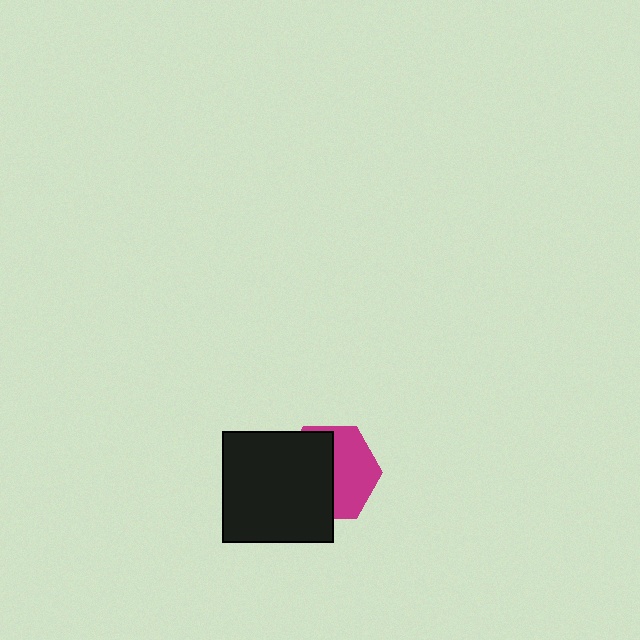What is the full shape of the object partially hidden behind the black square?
The partially hidden object is a magenta hexagon.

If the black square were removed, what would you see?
You would see the complete magenta hexagon.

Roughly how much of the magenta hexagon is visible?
About half of it is visible (roughly 48%).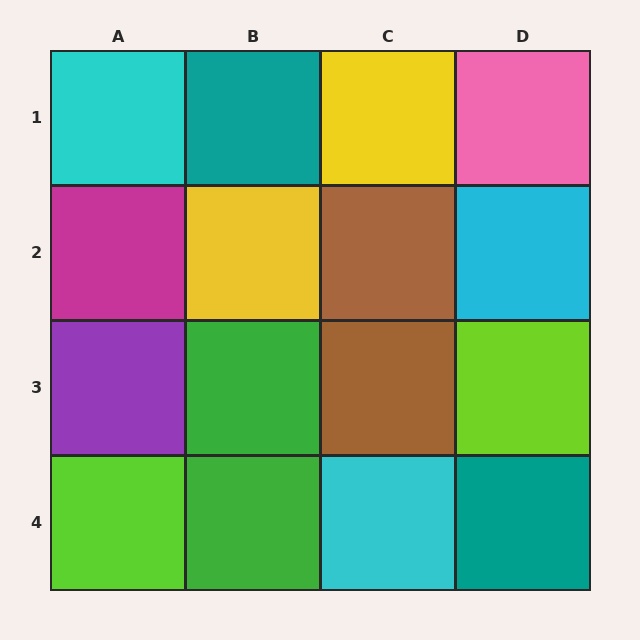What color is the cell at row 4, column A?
Lime.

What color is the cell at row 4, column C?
Cyan.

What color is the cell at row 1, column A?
Cyan.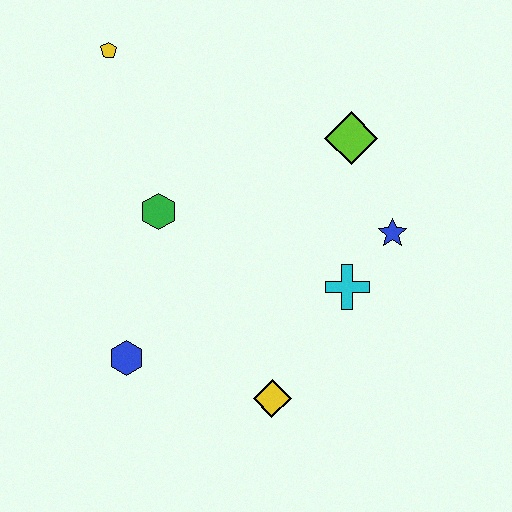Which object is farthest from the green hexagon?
The blue star is farthest from the green hexagon.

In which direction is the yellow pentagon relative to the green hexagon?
The yellow pentagon is above the green hexagon.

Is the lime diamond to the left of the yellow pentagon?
No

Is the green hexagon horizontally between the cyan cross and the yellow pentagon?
Yes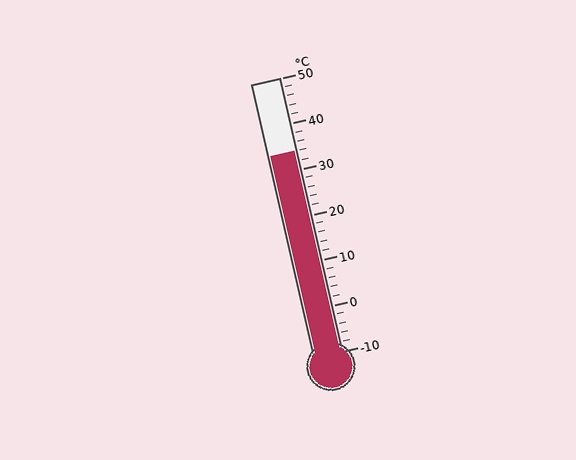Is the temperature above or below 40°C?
The temperature is below 40°C.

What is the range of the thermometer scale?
The thermometer scale ranges from -10°C to 50°C.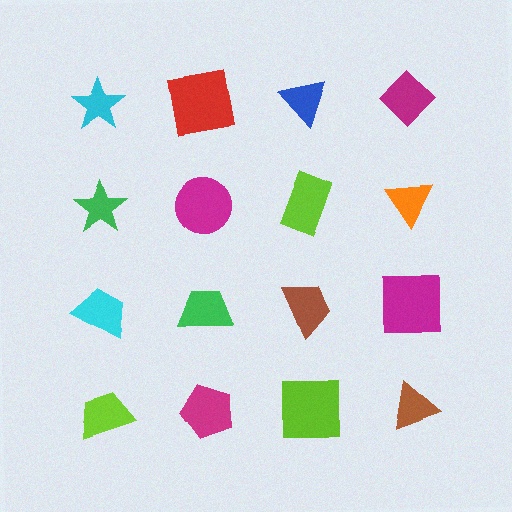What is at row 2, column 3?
A lime rectangle.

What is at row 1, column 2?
A red square.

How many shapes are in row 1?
4 shapes.